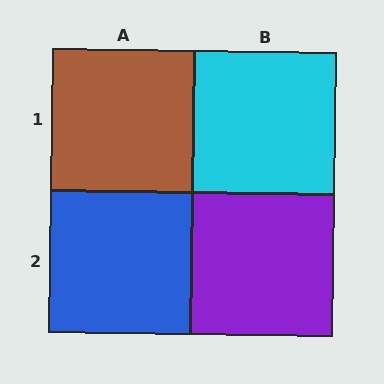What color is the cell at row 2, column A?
Blue.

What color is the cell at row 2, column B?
Purple.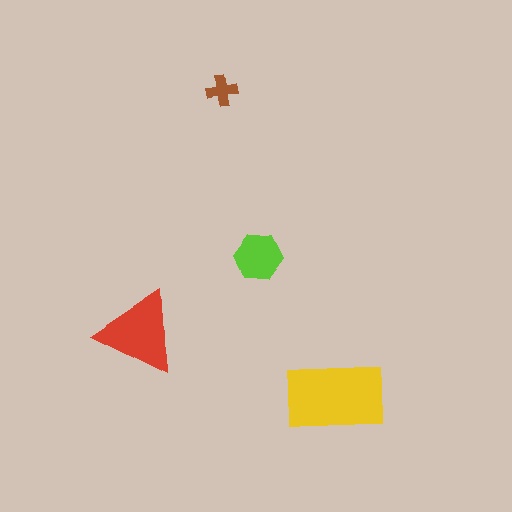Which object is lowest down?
The yellow rectangle is bottommost.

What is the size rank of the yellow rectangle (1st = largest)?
1st.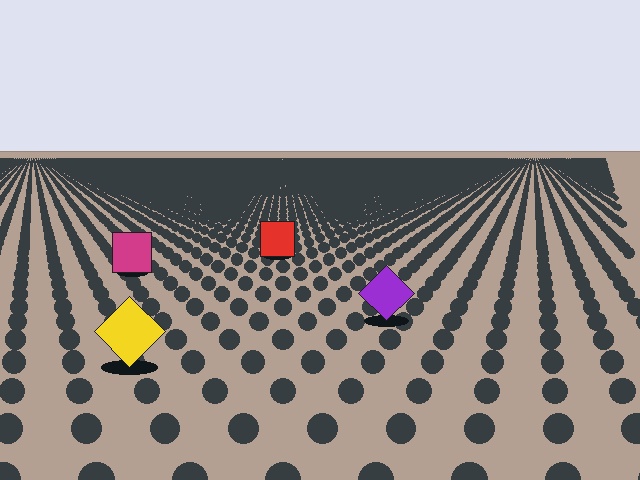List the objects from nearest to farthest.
From nearest to farthest: the yellow diamond, the purple diamond, the magenta square, the red square.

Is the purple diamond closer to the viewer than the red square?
Yes. The purple diamond is closer — you can tell from the texture gradient: the ground texture is coarser near it.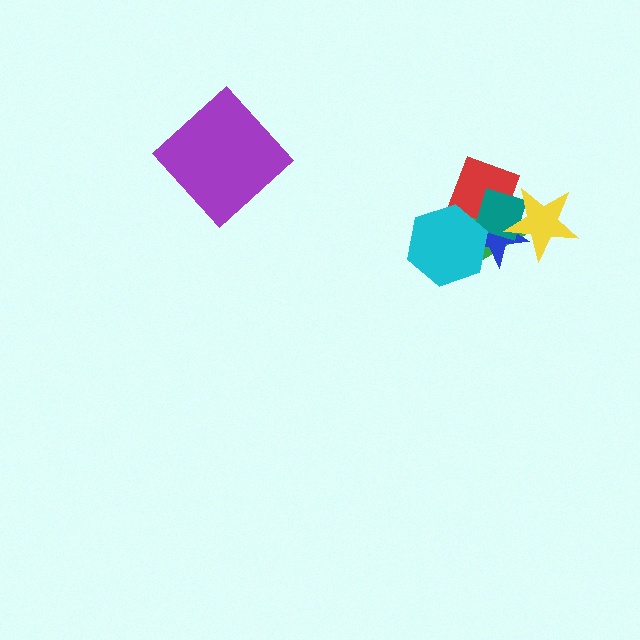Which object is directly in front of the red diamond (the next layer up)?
The teal diamond is directly in front of the red diamond.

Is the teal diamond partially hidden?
Yes, it is partially covered by another shape.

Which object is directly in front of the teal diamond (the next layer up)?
The yellow star is directly in front of the teal diamond.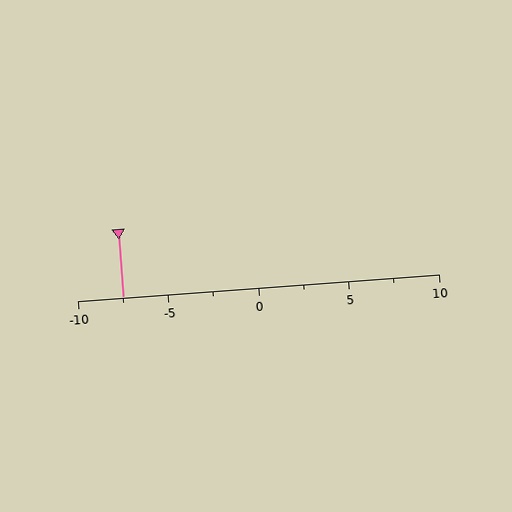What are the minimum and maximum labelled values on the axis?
The axis runs from -10 to 10.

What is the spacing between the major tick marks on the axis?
The major ticks are spaced 5 apart.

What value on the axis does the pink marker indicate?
The marker indicates approximately -7.5.